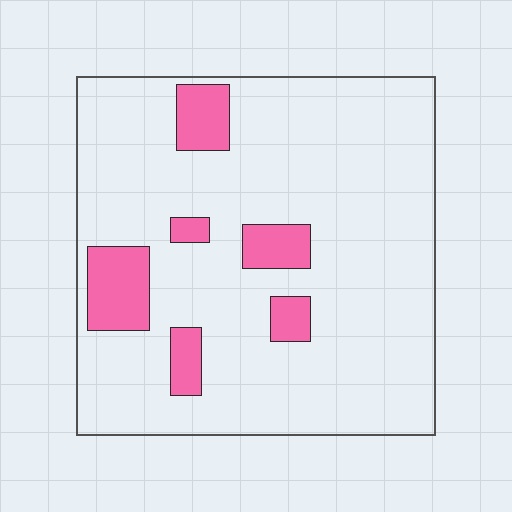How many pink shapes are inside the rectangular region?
6.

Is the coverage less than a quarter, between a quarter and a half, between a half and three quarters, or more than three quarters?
Less than a quarter.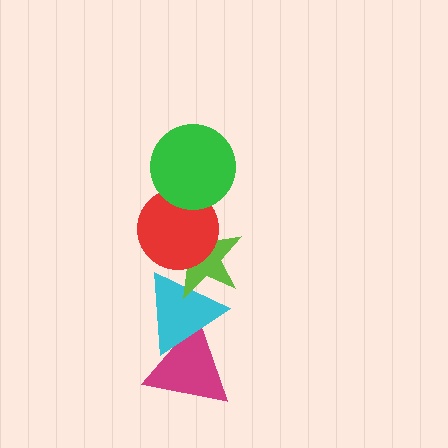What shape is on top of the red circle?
The green circle is on top of the red circle.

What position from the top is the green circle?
The green circle is 1st from the top.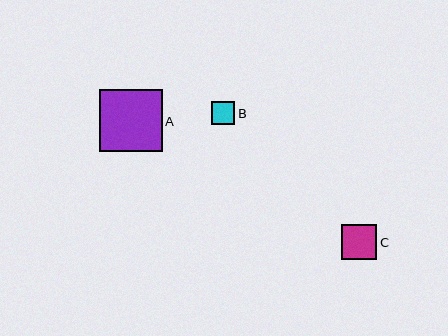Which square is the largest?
Square A is the largest with a size of approximately 62 pixels.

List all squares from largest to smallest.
From largest to smallest: A, C, B.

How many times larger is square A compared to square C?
Square A is approximately 1.8 times the size of square C.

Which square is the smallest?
Square B is the smallest with a size of approximately 23 pixels.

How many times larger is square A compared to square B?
Square A is approximately 2.7 times the size of square B.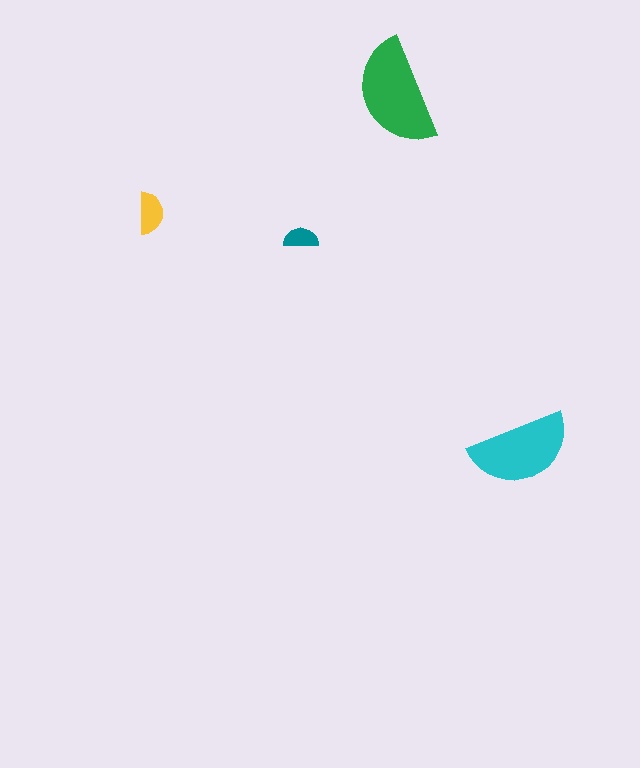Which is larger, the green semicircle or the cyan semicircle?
The green one.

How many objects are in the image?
There are 4 objects in the image.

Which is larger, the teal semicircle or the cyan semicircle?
The cyan one.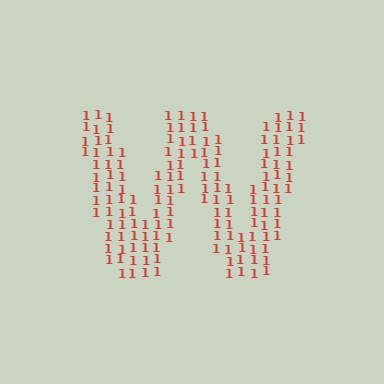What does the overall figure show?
The overall figure shows the letter W.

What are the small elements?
The small elements are digit 1's.